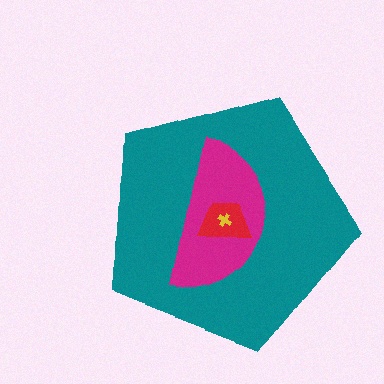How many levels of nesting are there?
4.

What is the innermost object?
The yellow cross.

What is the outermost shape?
The teal pentagon.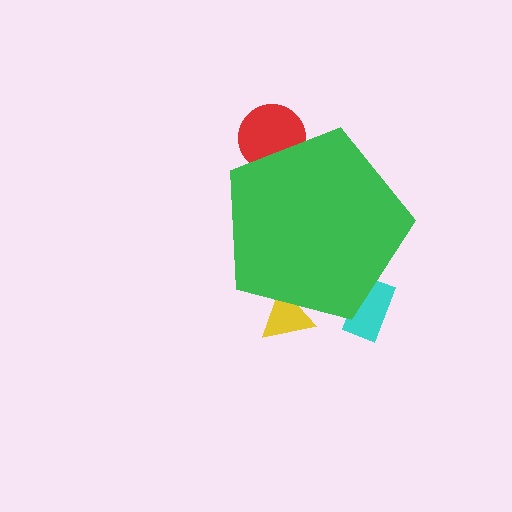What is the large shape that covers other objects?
A green pentagon.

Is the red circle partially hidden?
Yes, the red circle is partially hidden behind the green pentagon.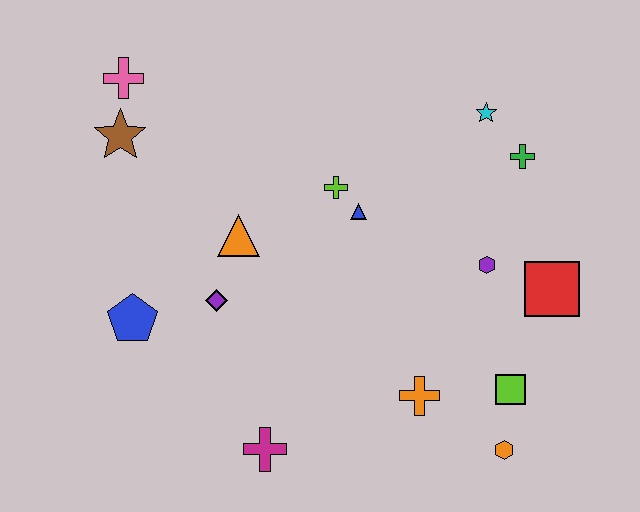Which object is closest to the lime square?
The orange hexagon is closest to the lime square.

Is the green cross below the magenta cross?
No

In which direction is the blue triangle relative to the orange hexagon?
The blue triangle is above the orange hexagon.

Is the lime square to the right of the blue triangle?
Yes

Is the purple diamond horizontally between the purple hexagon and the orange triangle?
No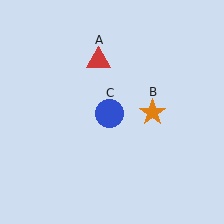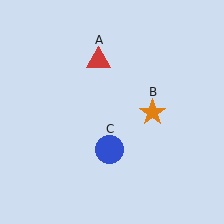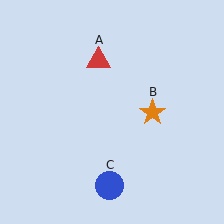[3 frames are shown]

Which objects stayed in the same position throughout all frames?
Red triangle (object A) and orange star (object B) remained stationary.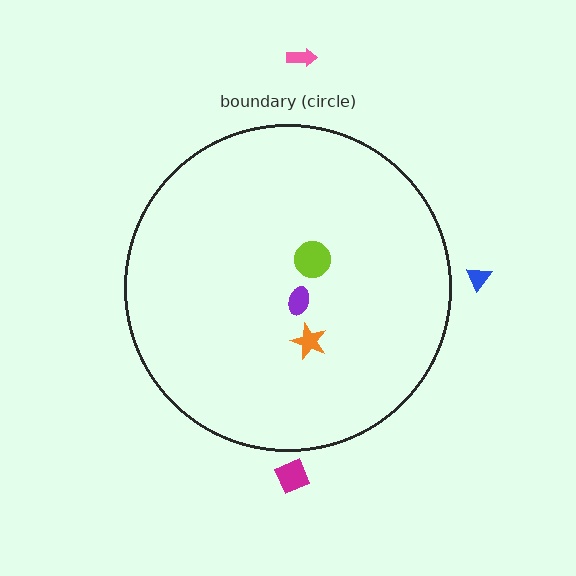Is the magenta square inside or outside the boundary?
Outside.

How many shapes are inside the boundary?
3 inside, 3 outside.